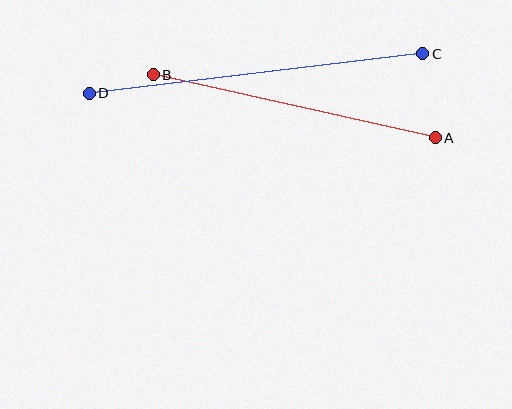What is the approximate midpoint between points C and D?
The midpoint is at approximately (256, 73) pixels.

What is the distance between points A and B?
The distance is approximately 289 pixels.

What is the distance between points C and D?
The distance is approximately 336 pixels.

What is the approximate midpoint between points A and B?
The midpoint is at approximately (294, 106) pixels.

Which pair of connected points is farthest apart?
Points C and D are farthest apart.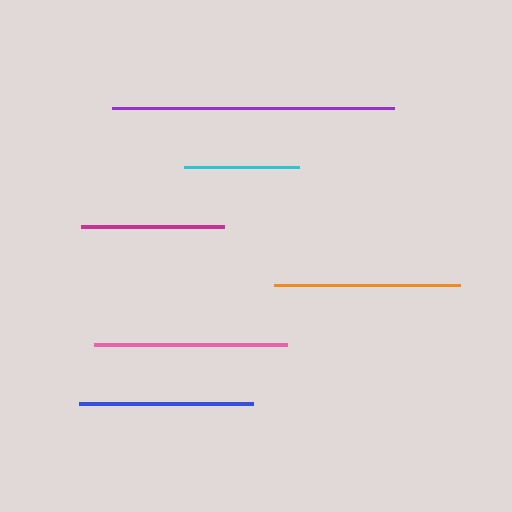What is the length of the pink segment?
The pink segment is approximately 193 pixels long.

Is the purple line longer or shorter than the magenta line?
The purple line is longer than the magenta line.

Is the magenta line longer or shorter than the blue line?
The blue line is longer than the magenta line.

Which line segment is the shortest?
The cyan line is the shortest at approximately 116 pixels.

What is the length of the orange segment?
The orange segment is approximately 186 pixels long.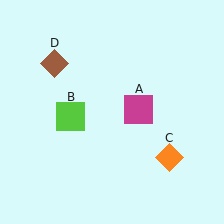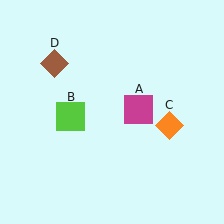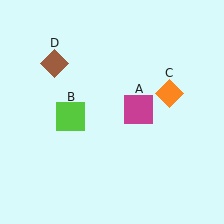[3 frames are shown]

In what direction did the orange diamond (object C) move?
The orange diamond (object C) moved up.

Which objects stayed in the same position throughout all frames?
Magenta square (object A) and lime square (object B) and brown diamond (object D) remained stationary.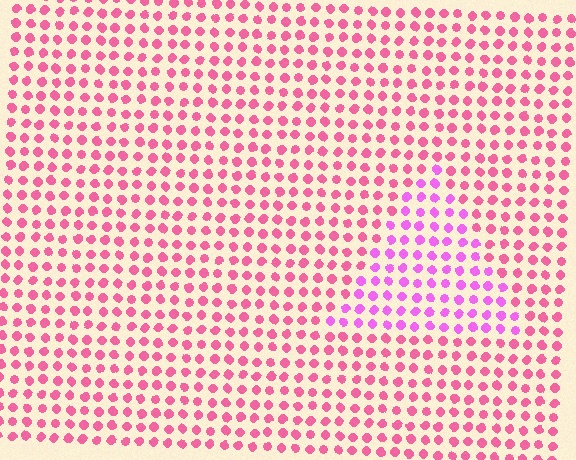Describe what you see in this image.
The image is filled with small pink elements in a uniform arrangement. A triangle-shaped region is visible where the elements are tinted to a slightly different hue, forming a subtle color boundary.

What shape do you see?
I see a triangle.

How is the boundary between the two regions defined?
The boundary is defined purely by a slight shift in hue (about 35 degrees). Spacing, size, and orientation are identical on both sides.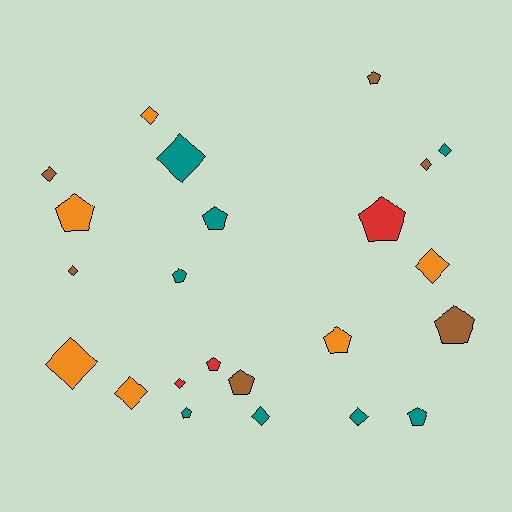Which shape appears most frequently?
Diamond, with 12 objects.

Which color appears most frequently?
Teal, with 8 objects.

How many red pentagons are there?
There are 2 red pentagons.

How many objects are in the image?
There are 23 objects.